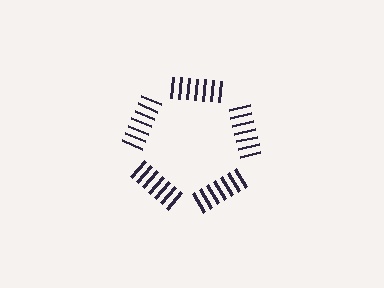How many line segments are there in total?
35 — 7 along each of the 5 edges.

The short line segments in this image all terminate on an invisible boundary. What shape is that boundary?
An illusory pentagon — the line segments terminate on its edges but no continuous stroke is drawn.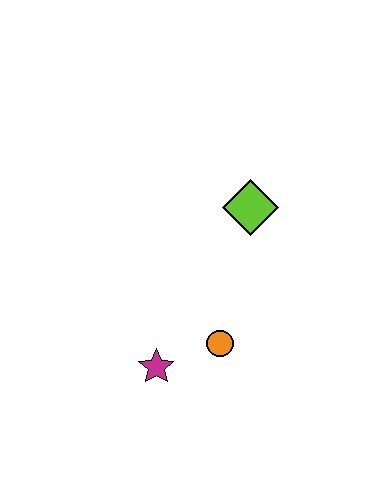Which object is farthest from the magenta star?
The lime diamond is farthest from the magenta star.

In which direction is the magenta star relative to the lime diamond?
The magenta star is below the lime diamond.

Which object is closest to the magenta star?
The orange circle is closest to the magenta star.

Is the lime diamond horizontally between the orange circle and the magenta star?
No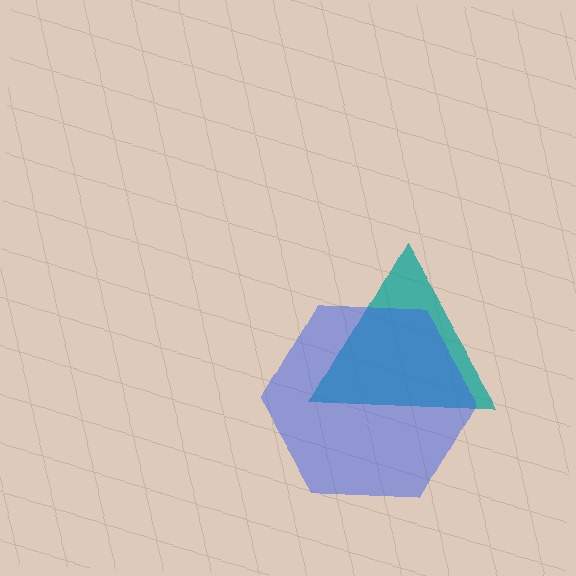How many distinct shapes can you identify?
There are 2 distinct shapes: a teal triangle, a blue hexagon.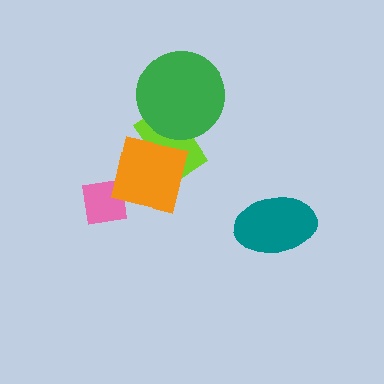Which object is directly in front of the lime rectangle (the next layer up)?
The orange square is directly in front of the lime rectangle.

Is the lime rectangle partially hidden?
Yes, it is partially covered by another shape.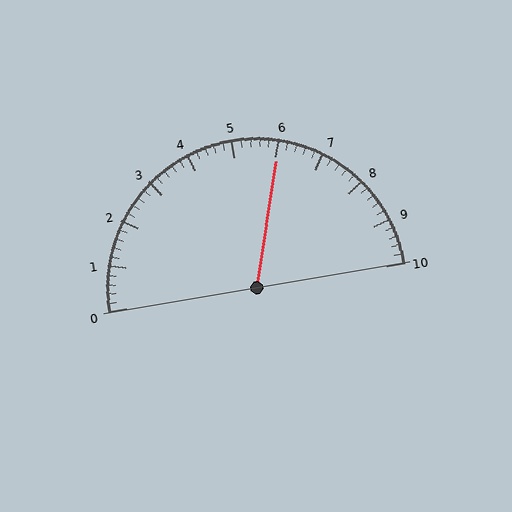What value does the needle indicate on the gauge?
The needle indicates approximately 6.0.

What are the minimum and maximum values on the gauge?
The gauge ranges from 0 to 10.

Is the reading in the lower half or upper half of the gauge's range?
The reading is in the upper half of the range (0 to 10).